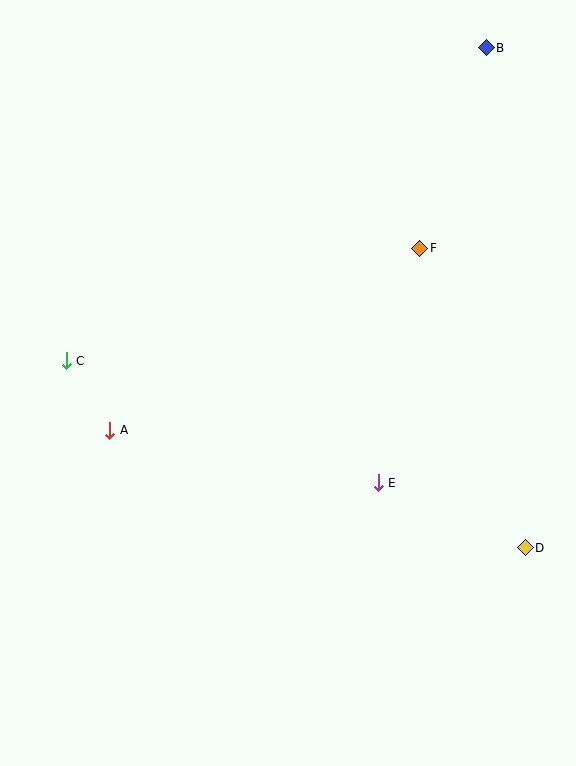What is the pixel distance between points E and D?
The distance between E and D is 161 pixels.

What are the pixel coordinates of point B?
Point B is at (486, 48).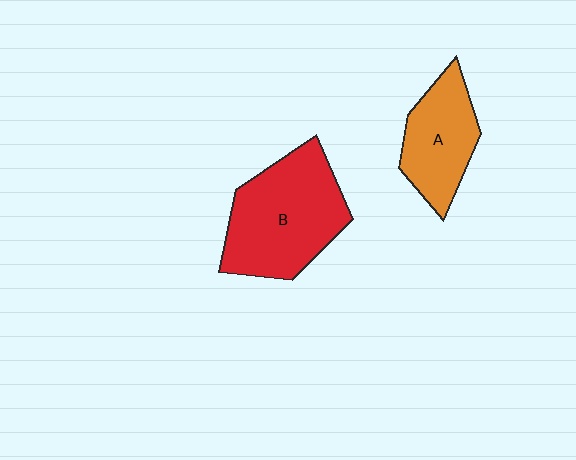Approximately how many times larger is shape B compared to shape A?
Approximately 1.6 times.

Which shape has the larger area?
Shape B (red).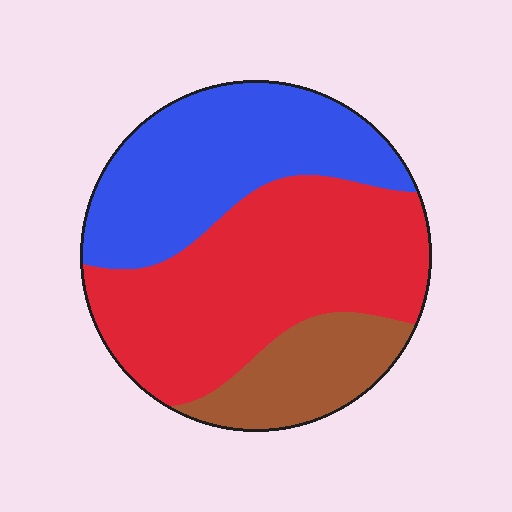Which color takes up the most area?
Red, at roughly 50%.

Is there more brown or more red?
Red.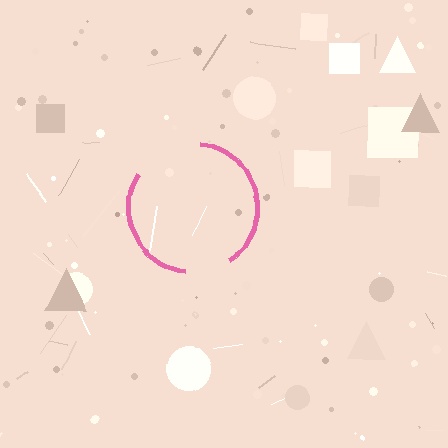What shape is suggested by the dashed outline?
The dashed outline suggests a circle.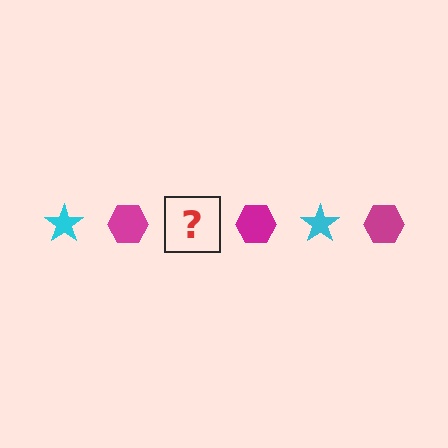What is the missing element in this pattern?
The missing element is a cyan star.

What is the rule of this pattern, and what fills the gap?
The rule is that the pattern alternates between cyan star and magenta hexagon. The gap should be filled with a cyan star.